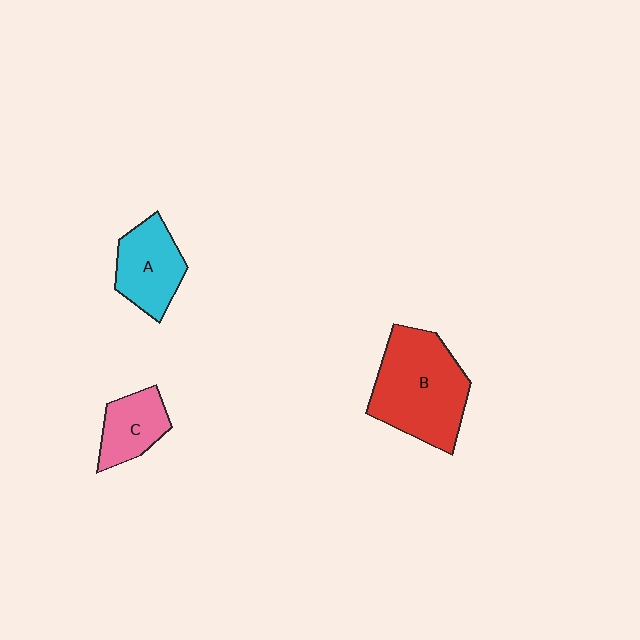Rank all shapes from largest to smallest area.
From largest to smallest: B (red), A (cyan), C (pink).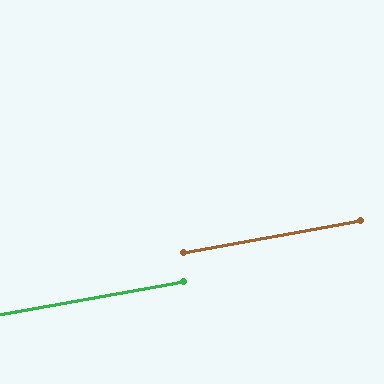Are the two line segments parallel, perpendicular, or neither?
Parallel — their directions differ by only 0.2°.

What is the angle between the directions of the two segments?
Approximately 0 degrees.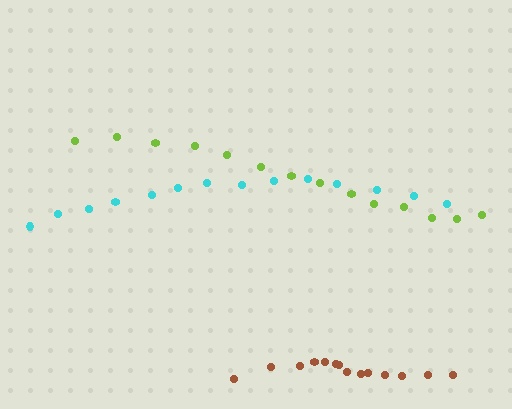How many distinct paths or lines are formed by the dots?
There are 3 distinct paths.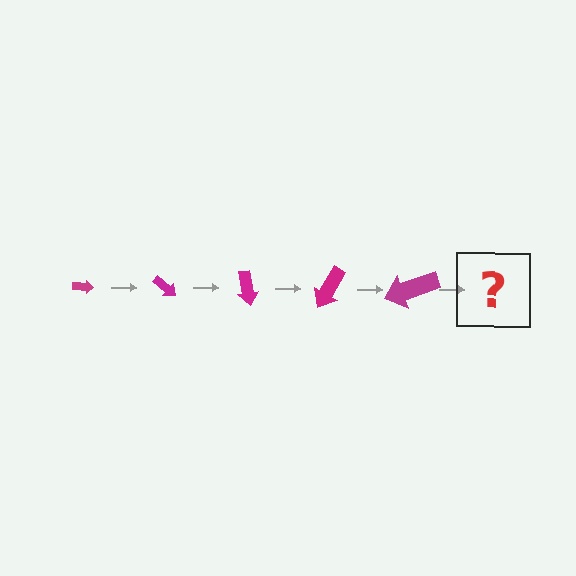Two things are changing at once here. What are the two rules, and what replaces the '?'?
The two rules are that the arrow grows larger each step and it rotates 40 degrees each step. The '?' should be an arrow, larger than the previous one and rotated 200 degrees from the start.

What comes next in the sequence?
The next element should be an arrow, larger than the previous one and rotated 200 degrees from the start.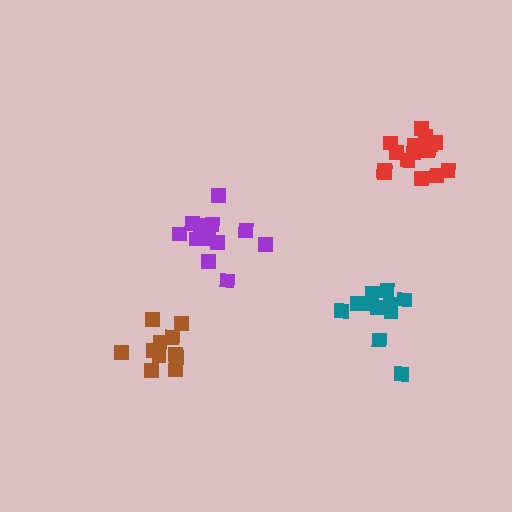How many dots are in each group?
Group 1: 16 dots, Group 2: 11 dots, Group 3: 11 dots, Group 4: 12 dots (50 total).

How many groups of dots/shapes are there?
There are 4 groups.